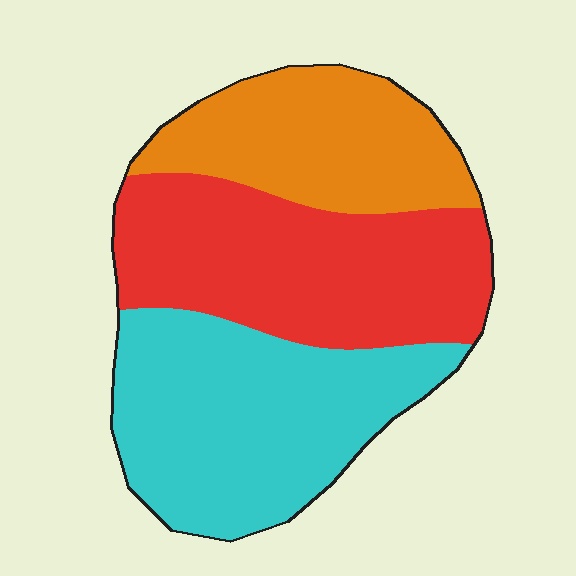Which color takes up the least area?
Orange, at roughly 25%.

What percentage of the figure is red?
Red takes up about three eighths (3/8) of the figure.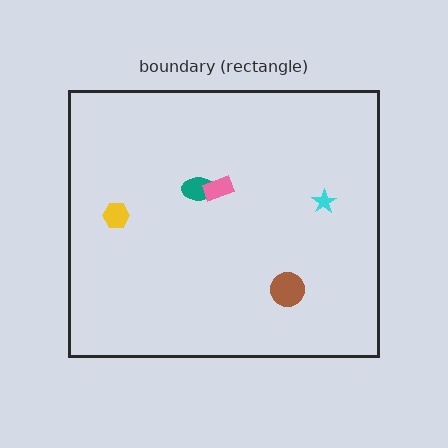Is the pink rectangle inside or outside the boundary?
Inside.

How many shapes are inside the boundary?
5 inside, 0 outside.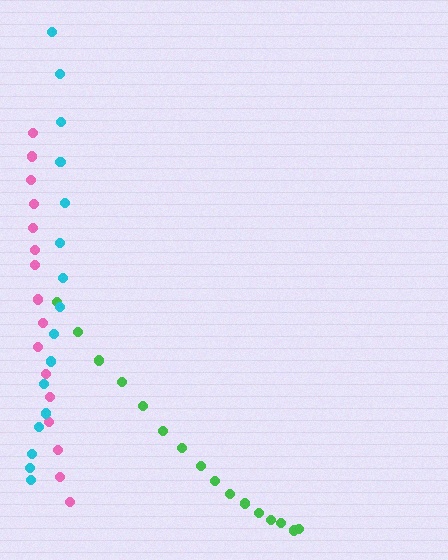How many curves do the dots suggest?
There are 3 distinct paths.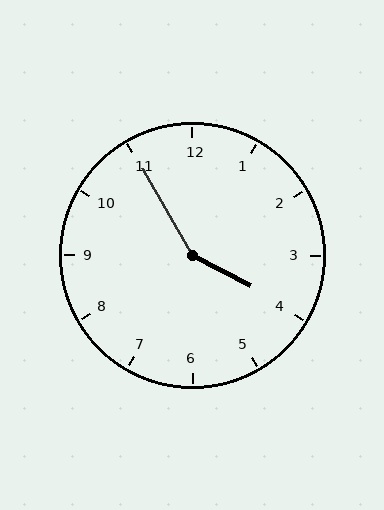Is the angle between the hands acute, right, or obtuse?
It is obtuse.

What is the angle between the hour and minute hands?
Approximately 148 degrees.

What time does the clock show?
3:55.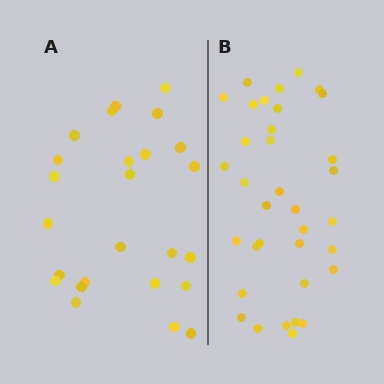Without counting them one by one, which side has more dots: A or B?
Region B (the right region) has more dots.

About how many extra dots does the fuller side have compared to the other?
Region B has roughly 10 or so more dots than region A.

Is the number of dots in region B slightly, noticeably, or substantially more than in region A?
Region B has noticeably more, but not dramatically so. The ratio is roughly 1.4 to 1.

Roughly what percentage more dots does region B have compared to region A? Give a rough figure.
About 40% more.